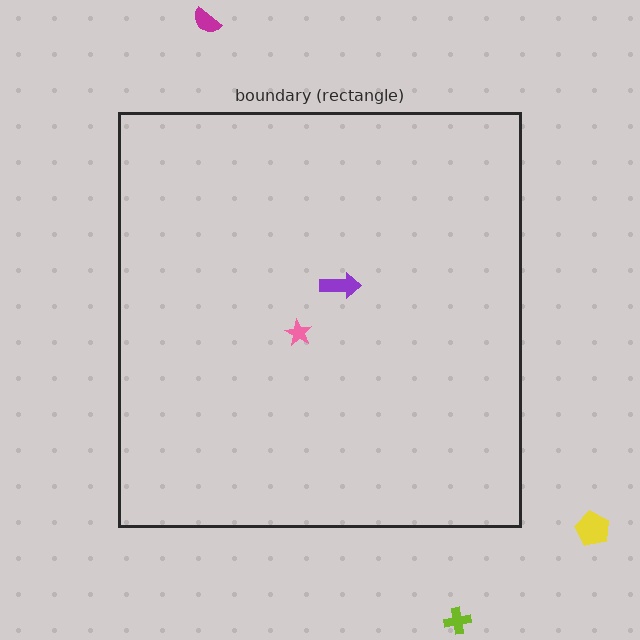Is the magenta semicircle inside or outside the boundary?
Outside.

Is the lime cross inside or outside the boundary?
Outside.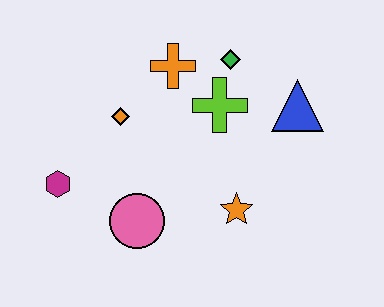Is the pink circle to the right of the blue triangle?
No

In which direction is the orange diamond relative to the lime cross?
The orange diamond is to the left of the lime cross.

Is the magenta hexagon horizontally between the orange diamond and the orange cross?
No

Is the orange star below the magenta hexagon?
Yes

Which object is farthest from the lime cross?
The magenta hexagon is farthest from the lime cross.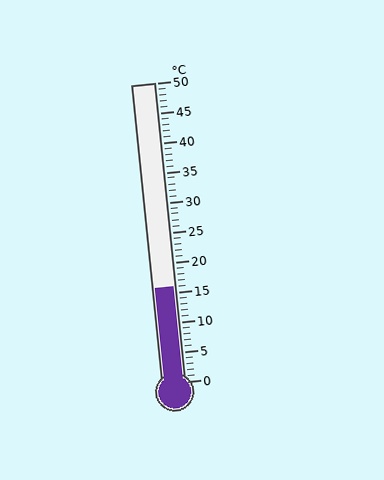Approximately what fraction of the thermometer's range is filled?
The thermometer is filled to approximately 30% of its range.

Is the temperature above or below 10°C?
The temperature is above 10°C.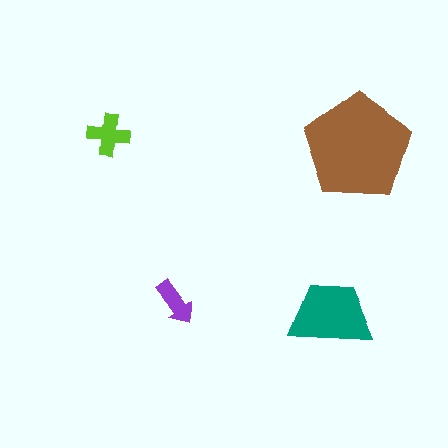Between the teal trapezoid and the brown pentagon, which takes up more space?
The brown pentagon.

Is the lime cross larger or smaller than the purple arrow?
Larger.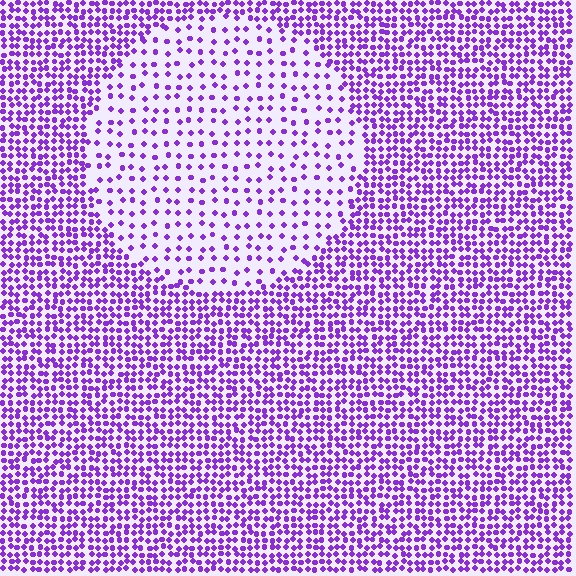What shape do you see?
I see a circle.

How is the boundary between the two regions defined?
The boundary is defined by a change in element density (approximately 2.5x ratio). All elements are the same color, size, and shape.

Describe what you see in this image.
The image contains small purple elements arranged at two different densities. A circle-shaped region is visible where the elements are less densely packed than the surrounding area.